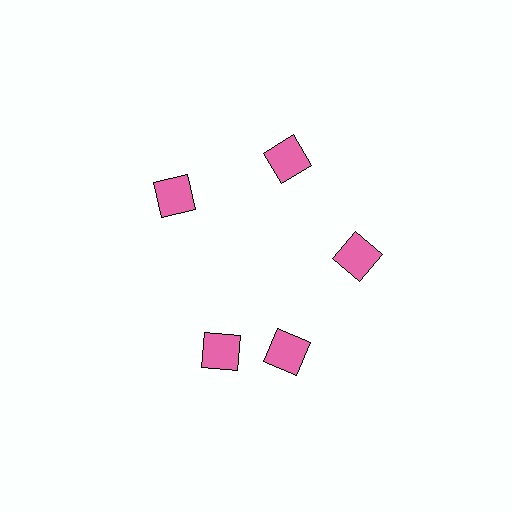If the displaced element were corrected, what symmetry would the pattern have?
It would have 5-fold rotational symmetry — the pattern would map onto itself every 72 degrees.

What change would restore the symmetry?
The symmetry would be restored by rotating it back into even spacing with its neighbors so that all 5 diamonds sit at equal angles and equal distance from the center.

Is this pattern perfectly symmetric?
No. The 5 pink diamonds are arranged in a ring, but one element near the 8 o'clock position is rotated out of alignment along the ring, breaking the 5-fold rotational symmetry.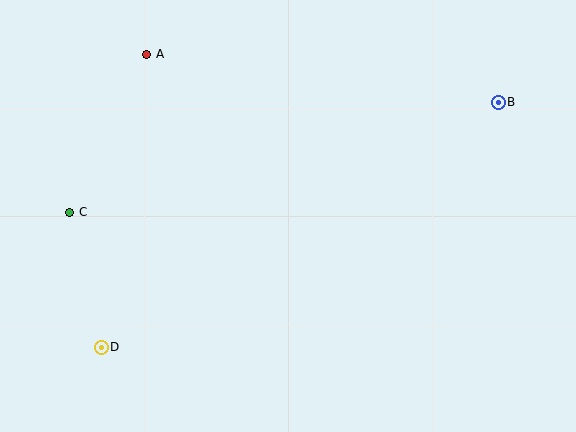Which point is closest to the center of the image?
Point A at (147, 54) is closest to the center.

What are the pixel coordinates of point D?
Point D is at (101, 347).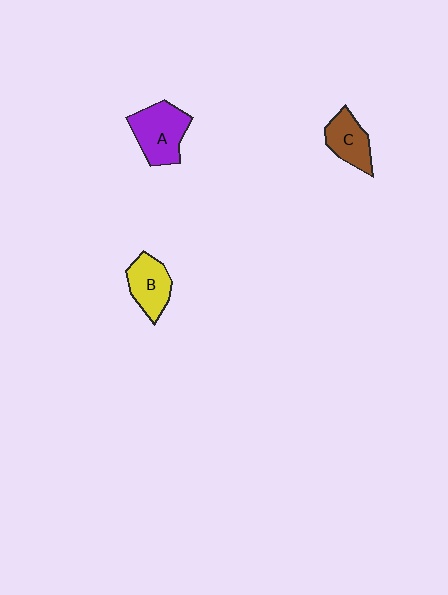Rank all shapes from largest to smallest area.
From largest to smallest: A (purple), B (yellow), C (brown).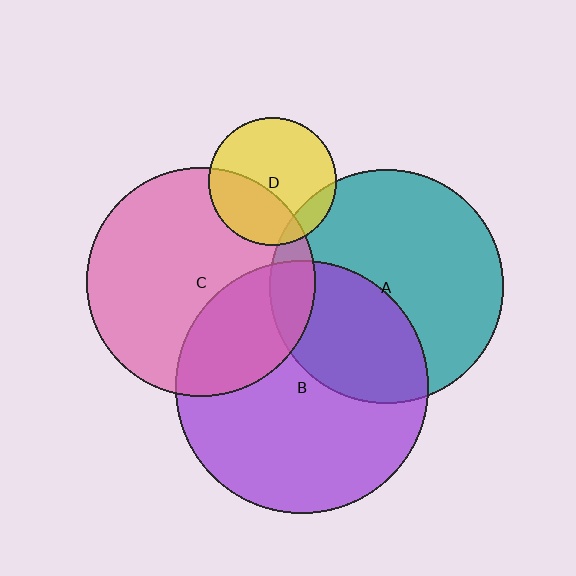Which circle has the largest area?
Circle B (purple).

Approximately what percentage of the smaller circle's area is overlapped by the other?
Approximately 10%.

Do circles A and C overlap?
Yes.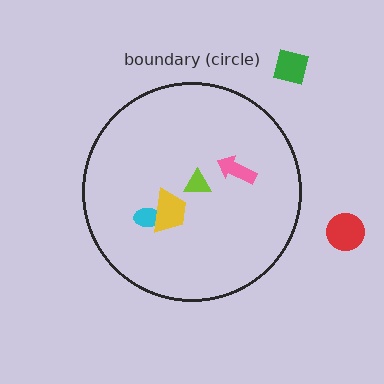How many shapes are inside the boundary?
4 inside, 2 outside.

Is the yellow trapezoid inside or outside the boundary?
Inside.